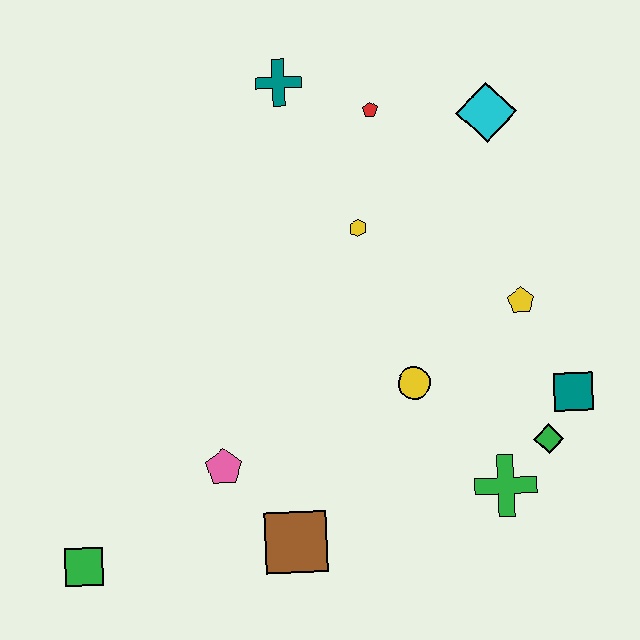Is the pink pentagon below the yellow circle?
Yes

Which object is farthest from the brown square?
The cyan diamond is farthest from the brown square.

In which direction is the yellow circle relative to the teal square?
The yellow circle is to the left of the teal square.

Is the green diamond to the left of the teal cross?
No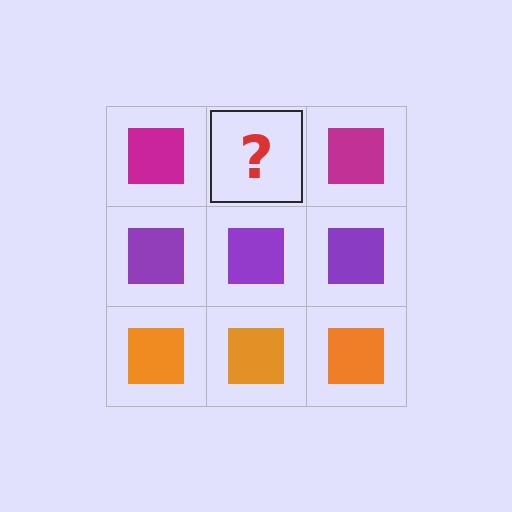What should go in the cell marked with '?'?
The missing cell should contain a magenta square.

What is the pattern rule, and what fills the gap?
The rule is that each row has a consistent color. The gap should be filled with a magenta square.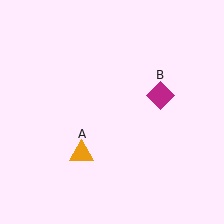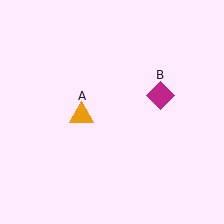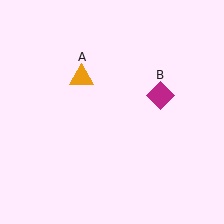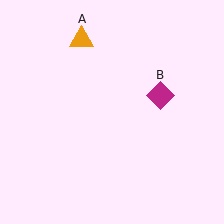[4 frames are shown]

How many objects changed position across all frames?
1 object changed position: orange triangle (object A).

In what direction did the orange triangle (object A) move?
The orange triangle (object A) moved up.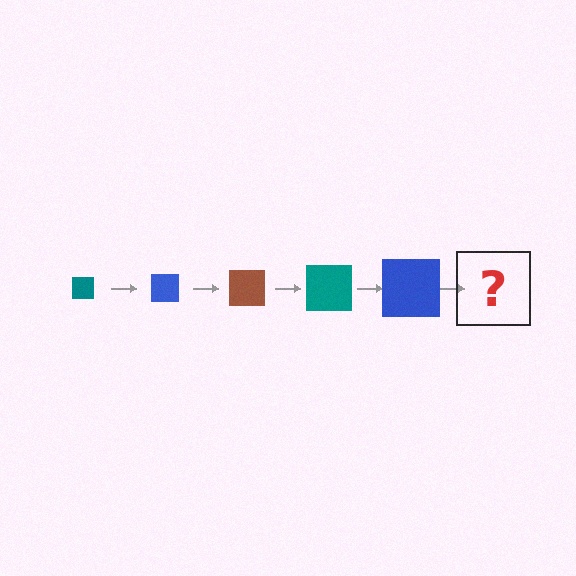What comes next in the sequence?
The next element should be a brown square, larger than the previous one.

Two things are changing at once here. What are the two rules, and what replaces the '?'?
The two rules are that the square grows larger each step and the color cycles through teal, blue, and brown. The '?' should be a brown square, larger than the previous one.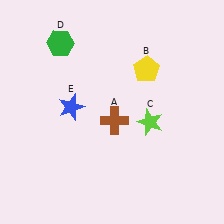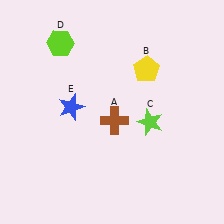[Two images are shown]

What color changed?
The hexagon (D) changed from green in Image 1 to lime in Image 2.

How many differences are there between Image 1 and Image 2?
There is 1 difference between the two images.